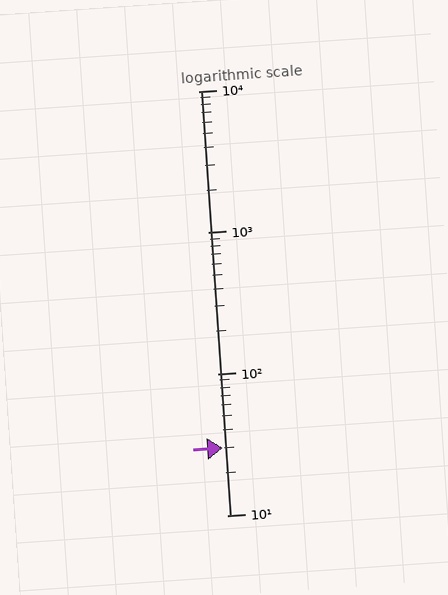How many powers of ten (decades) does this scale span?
The scale spans 3 decades, from 10 to 10000.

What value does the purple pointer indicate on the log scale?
The pointer indicates approximately 30.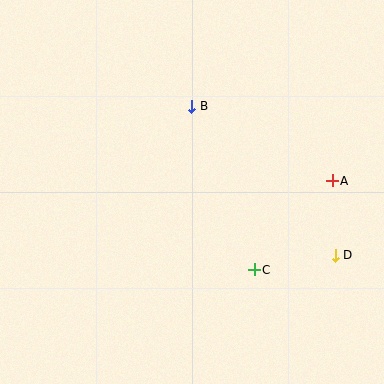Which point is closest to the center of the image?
Point B at (192, 106) is closest to the center.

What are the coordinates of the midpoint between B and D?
The midpoint between B and D is at (264, 181).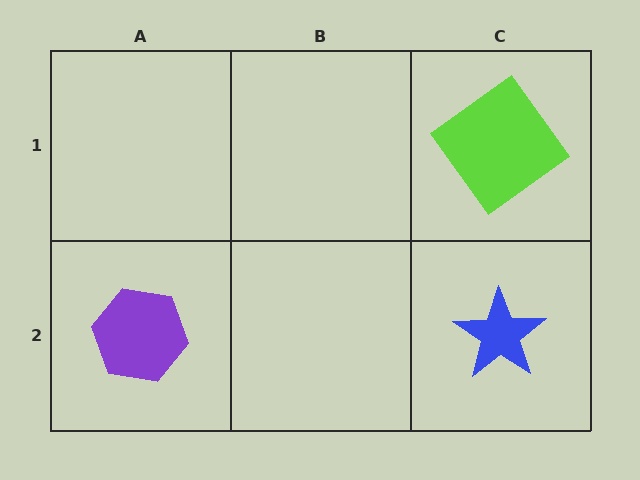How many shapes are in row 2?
2 shapes.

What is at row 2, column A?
A purple hexagon.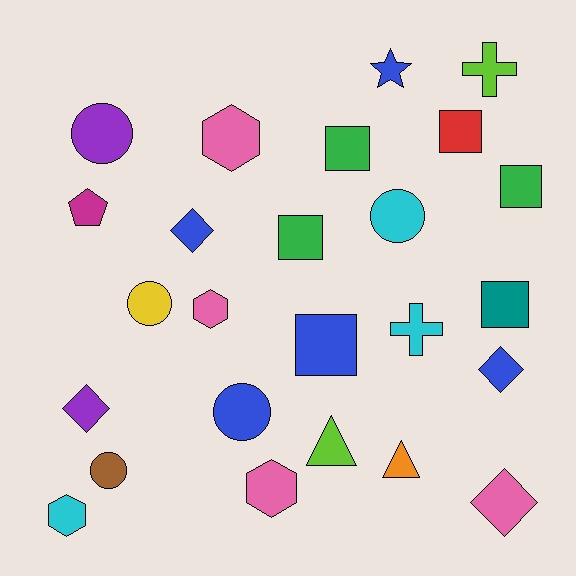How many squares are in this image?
There are 6 squares.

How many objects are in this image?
There are 25 objects.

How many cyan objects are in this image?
There are 3 cyan objects.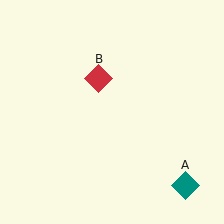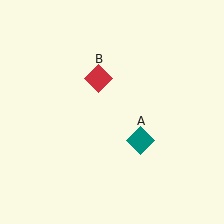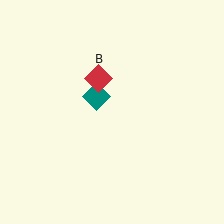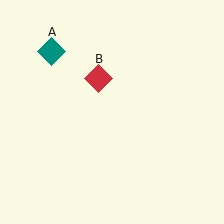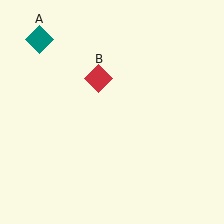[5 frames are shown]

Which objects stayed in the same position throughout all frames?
Red diamond (object B) remained stationary.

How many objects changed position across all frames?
1 object changed position: teal diamond (object A).